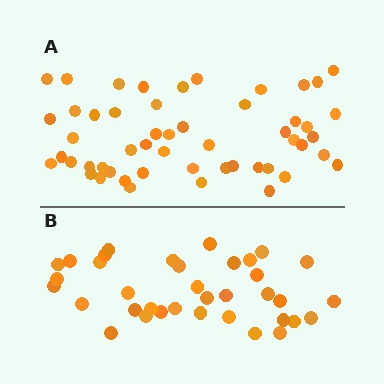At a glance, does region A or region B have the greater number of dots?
Region A (the top region) has more dots.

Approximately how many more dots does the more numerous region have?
Region A has approximately 15 more dots than region B.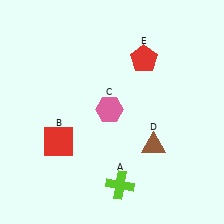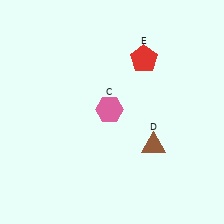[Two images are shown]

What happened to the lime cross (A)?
The lime cross (A) was removed in Image 2. It was in the bottom-right area of Image 1.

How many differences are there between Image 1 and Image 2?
There are 2 differences between the two images.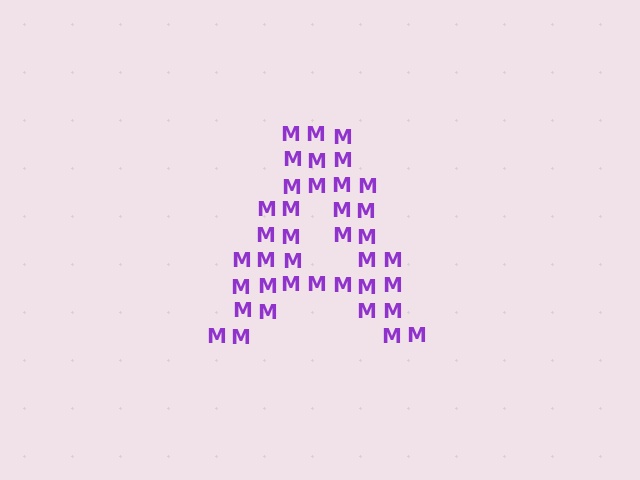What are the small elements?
The small elements are letter M's.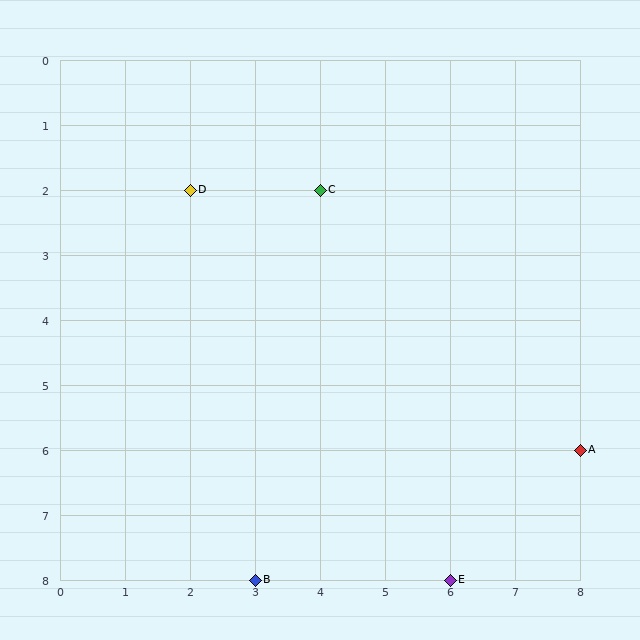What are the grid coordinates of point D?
Point D is at grid coordinates (2, 2).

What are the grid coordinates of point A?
Point A is at grid coordinates (8, 6).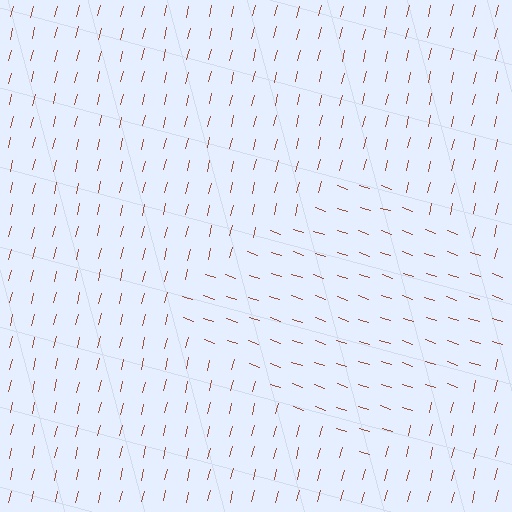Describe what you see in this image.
The image is filled with small brown line segments. A diamond region in the image has lines oriented differently from the surrounding lines, creating a visible texture boundary.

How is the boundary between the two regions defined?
The boundary is defined purely by a change in line orientation (approximately 85 degrees difference). All lines are the same color and thickness.